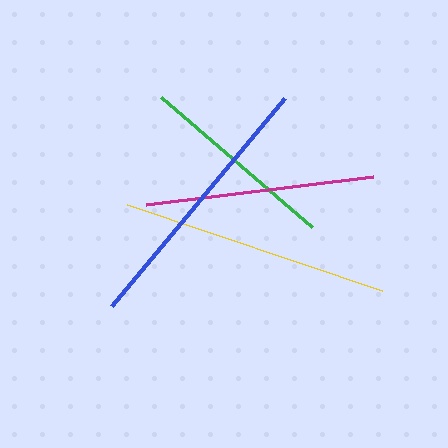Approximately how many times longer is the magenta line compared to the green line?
The magenta line is approximately 1.2 times the length of the green line.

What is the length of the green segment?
The green segment is approximately 199 pixels long.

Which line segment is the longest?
The blue line is the longest at approximately 270 pixels.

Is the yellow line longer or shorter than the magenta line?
The yellow line is longer than the magenta line.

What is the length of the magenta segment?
The magenta segment is approximately 229 pixels long.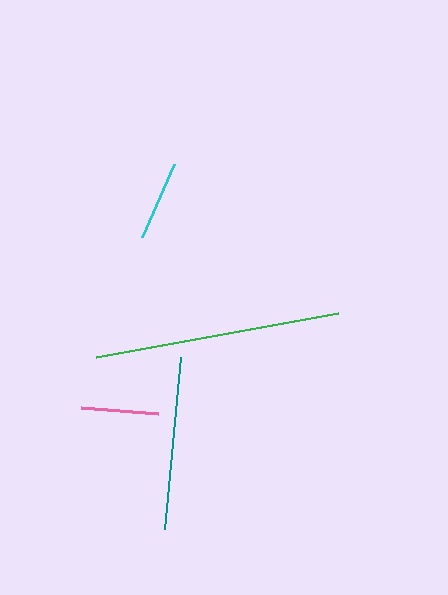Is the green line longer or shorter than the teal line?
The green line is longer than the teal line.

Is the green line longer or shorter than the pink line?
The green line is longer than the pink line.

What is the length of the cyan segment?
The cyan segment is approximately 80 pixels long.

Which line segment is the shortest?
The pink line is the shortest at approximately 78 pixels.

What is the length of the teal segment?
The teal segment is approximately 172 pixels long.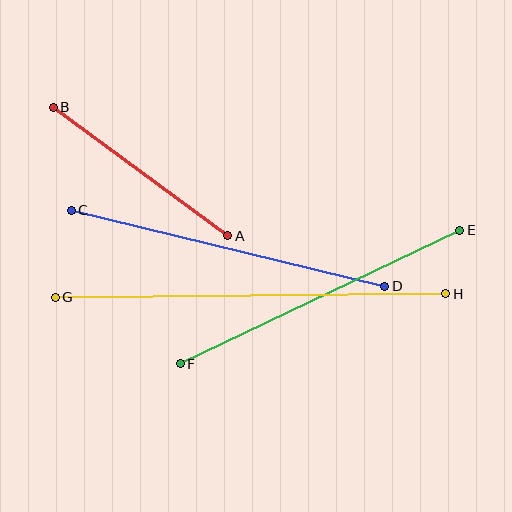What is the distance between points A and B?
The distance is approximately 217 pixels.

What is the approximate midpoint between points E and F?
The midpoint is at approximately (320, 297) pixels.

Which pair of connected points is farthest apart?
Points G and H are farthest apart.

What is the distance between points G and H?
The distance is approximately 390 pixels.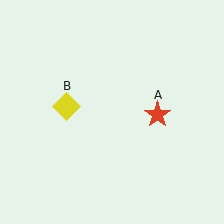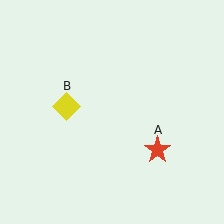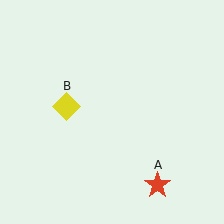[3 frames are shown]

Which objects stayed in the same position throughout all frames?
Yellow diamond (object B) remained stationary.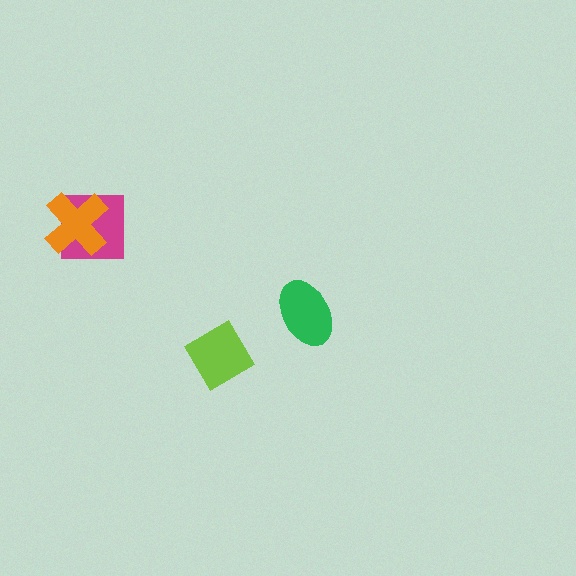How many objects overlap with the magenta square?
1 object overlaps with the magenta square.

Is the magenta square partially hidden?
Yes, it is partially covered by another shape.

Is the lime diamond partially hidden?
No, no other shape covers it.